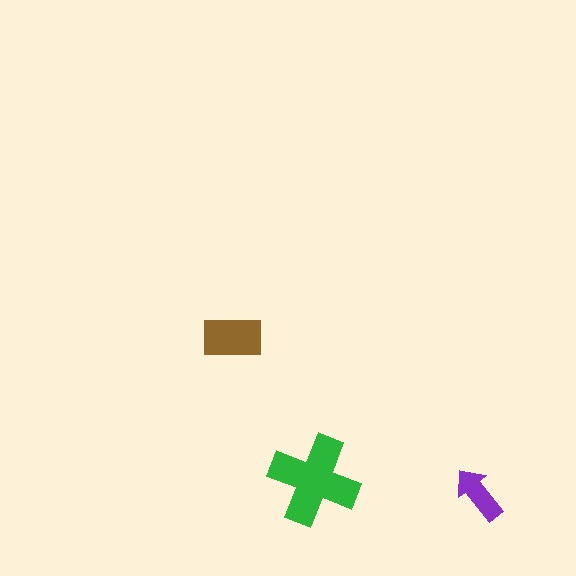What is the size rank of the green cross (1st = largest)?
1st.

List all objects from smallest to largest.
The purple arrow, the brown rectangle, the green cross.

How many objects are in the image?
There are 3 objects in the image.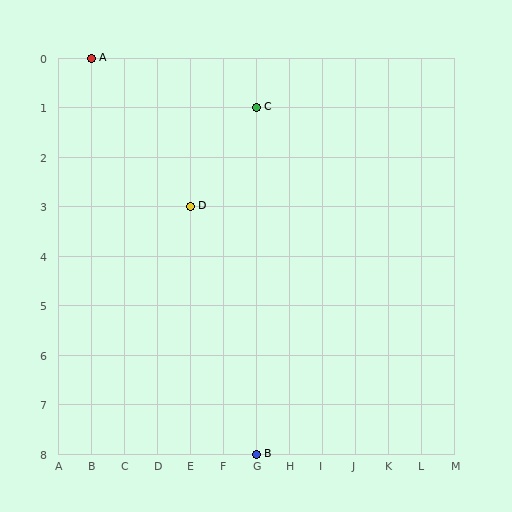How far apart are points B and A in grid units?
Points B and A are 5 columns and 8 rows apart (about 9.4 grid units diagonally).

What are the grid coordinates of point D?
Point D is at grid coordinates (E, 3).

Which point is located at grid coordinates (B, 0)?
Point A is at (B, 0).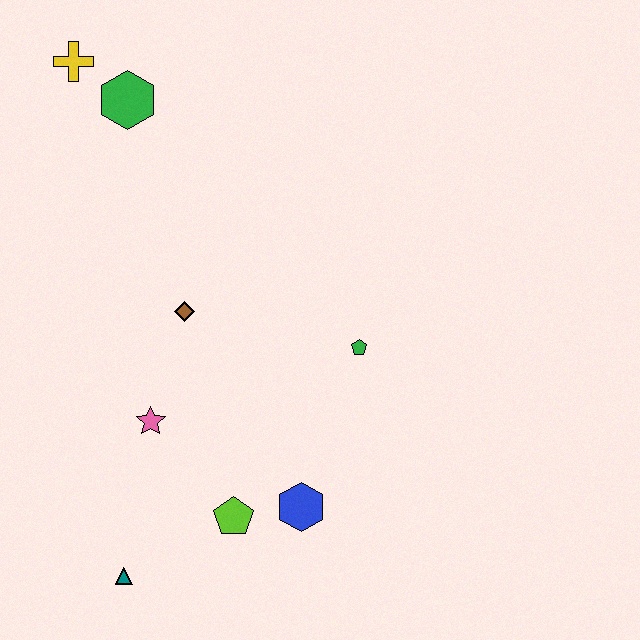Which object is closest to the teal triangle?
The lime pentagon is closest to the teal triangle.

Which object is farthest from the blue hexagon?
The yellow cross is farthest from the blue hexagon.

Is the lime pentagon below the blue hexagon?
Yes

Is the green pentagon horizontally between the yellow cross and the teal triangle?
No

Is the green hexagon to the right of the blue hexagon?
No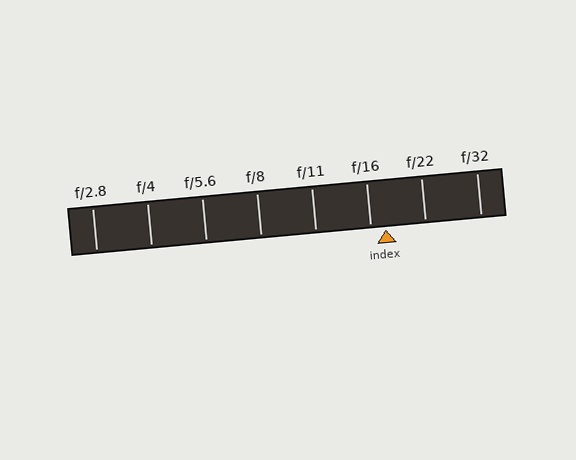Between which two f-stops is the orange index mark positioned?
The index mark is between f/16 and f/22.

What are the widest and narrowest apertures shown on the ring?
The widest aperture shown is f/2.8 and the narrowest is f/32.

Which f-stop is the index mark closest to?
The index mark is closest to f/16.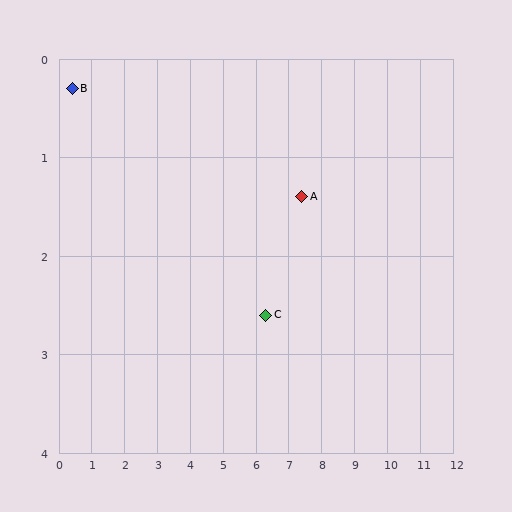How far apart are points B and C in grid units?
Points B and C are about 6.3 grid units apart.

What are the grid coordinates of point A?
Point A is at approximately (7.4, 1.4).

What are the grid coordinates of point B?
Point B is at approximately (0.4, 0.3).